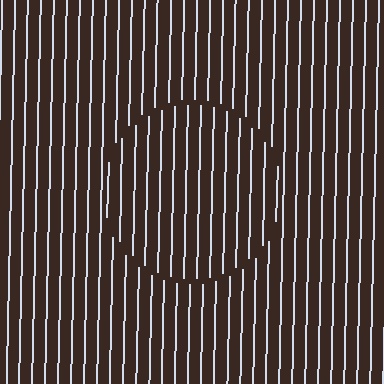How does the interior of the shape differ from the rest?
The interior of the shape contains the same grating, shifted by half a period — the contour is defined by the phase discontinuity where line-ends from the inner and outer gratings abut.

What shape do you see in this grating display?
An illusory circle. The interior of the shape contains the same grating, shifted by half a period — the contour is defined by the phase discontinuity where line-ends from the inner and outer gratings abut.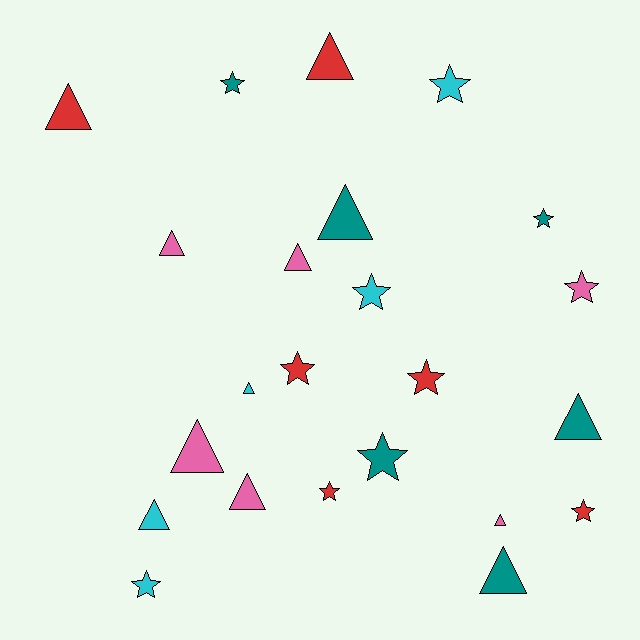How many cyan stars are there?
There are 3 cyan stars.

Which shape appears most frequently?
Triangle, with 12 objects.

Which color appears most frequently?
Teal, with 6 objects.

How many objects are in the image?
There are 23 objects.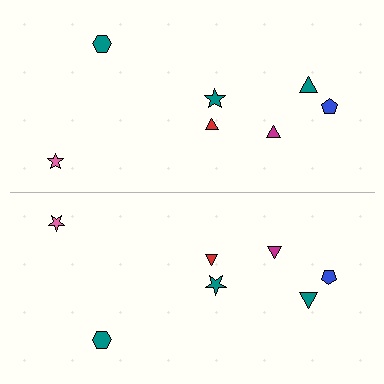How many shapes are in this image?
There are 14 shapes in this image.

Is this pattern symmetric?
Yes, this pattern has bilateral (reflection) symmetry.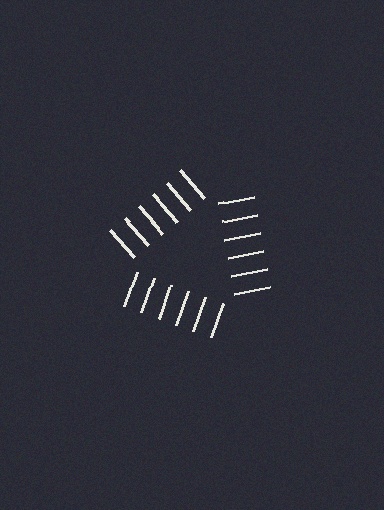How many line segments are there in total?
18 — 6 along each of the 3 edges.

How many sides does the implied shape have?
3 sides — the line-ends trace a triangle.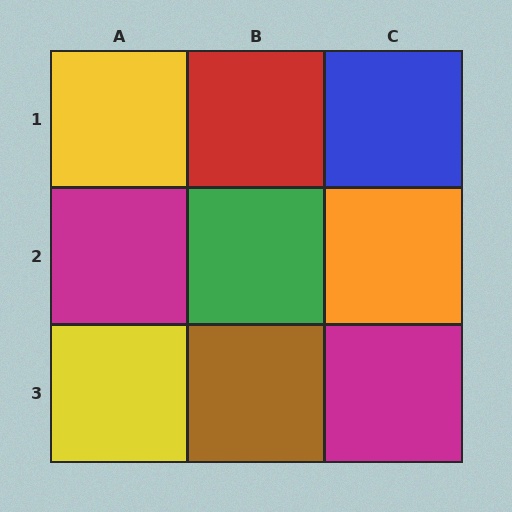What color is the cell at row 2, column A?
Magenta.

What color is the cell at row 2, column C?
Orange.